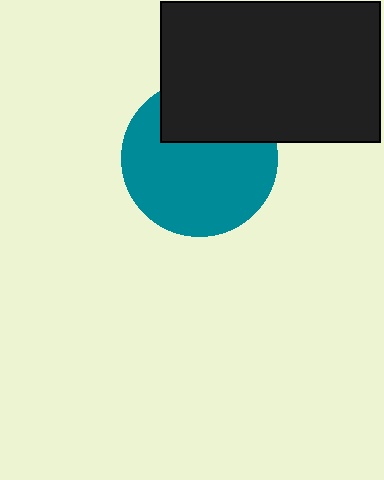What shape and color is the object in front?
The object in front is a black rectangle.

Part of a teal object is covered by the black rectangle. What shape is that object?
It is a circle.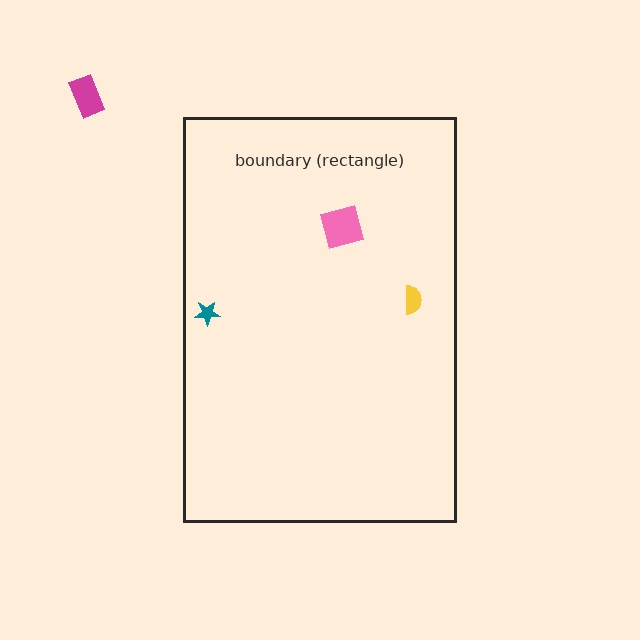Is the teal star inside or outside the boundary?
Inside.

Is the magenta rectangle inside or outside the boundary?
Outside.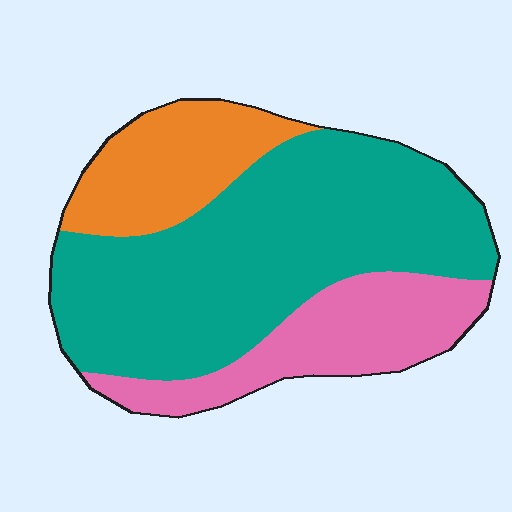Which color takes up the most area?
Teal, at roughly 60%.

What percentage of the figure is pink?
Pink covers about 20% of the figure.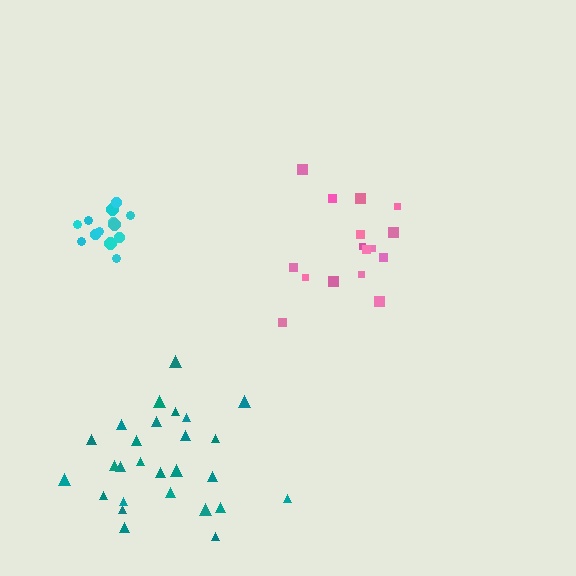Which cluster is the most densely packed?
Cyan.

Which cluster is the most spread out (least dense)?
Pink.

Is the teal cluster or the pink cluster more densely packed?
Teal.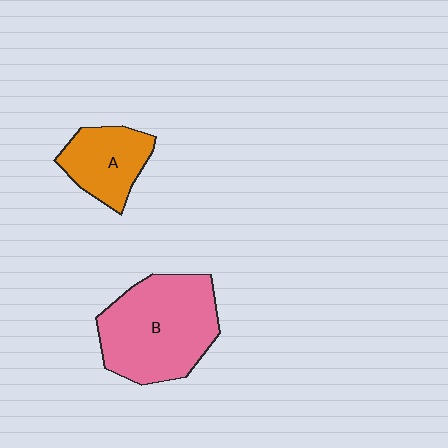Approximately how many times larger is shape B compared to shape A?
Approximately 1.9 times.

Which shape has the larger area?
Shape B (pink).